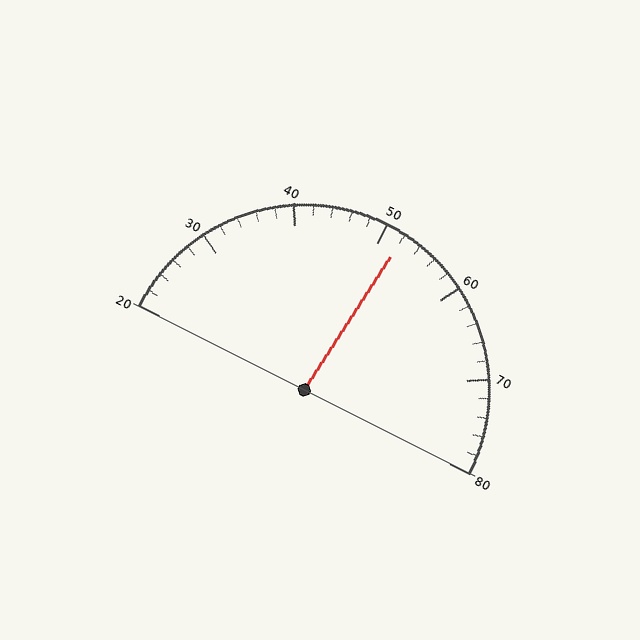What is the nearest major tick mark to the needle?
The nearest major tick mark is 50.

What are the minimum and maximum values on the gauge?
The gauge ranges from 20 to 80.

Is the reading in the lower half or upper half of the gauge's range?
The reading is in the upper half of the range (20 to 80).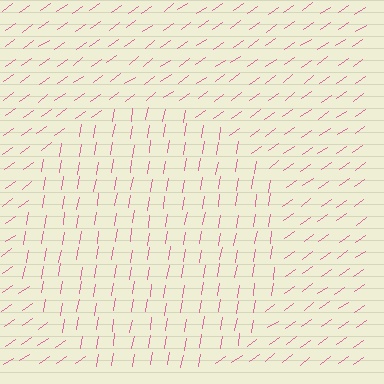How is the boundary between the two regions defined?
The boundary is defined purely by a change in line orientation (approximately 45 degrees difference). All lines are the same color and thickness.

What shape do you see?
I see a circle.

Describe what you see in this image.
The image is filled with small pink line segments. A circle region in the image has lines oriented differently from the surrounding lines, creating a visible texture boundary.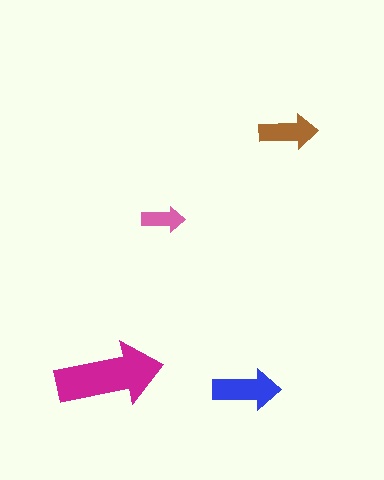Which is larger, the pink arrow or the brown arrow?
The brown one.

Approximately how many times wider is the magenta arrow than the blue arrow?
About 1.5 times wider.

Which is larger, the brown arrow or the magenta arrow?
The magenta one.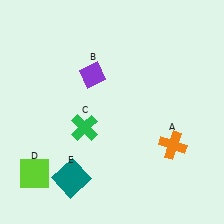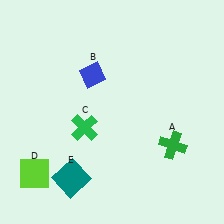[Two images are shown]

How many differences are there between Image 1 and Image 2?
There are 2 differences between the two images.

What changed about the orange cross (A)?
In Image 1, A is orange. In Image 2, it changed to green.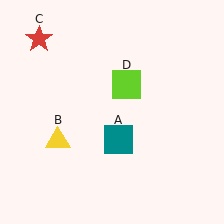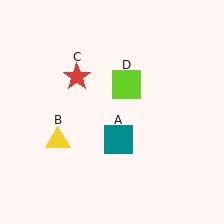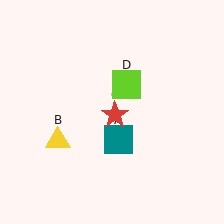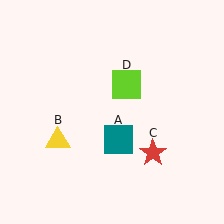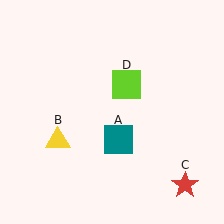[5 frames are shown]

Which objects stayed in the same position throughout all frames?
Teal square (object A) and yellow triangle (object B) and lime square (object D) remained stationary.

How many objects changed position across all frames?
1 object changed position: red star (object C).